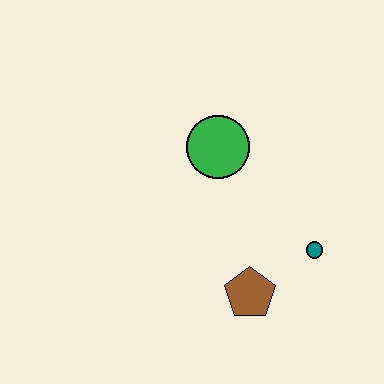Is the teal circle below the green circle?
Yes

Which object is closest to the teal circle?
The brown pentagon is closest to the teal circle.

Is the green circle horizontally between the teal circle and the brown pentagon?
No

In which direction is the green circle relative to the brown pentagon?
The green circle is above the brown pentagon.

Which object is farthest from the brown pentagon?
The green circle is farthest from the brown pentagon.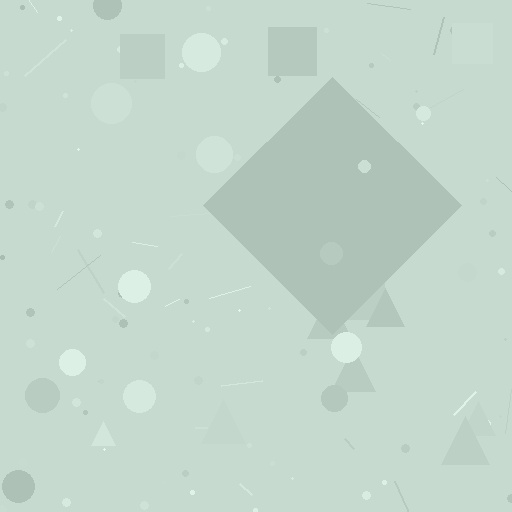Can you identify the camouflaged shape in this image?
The camouflaged shape is a diamond.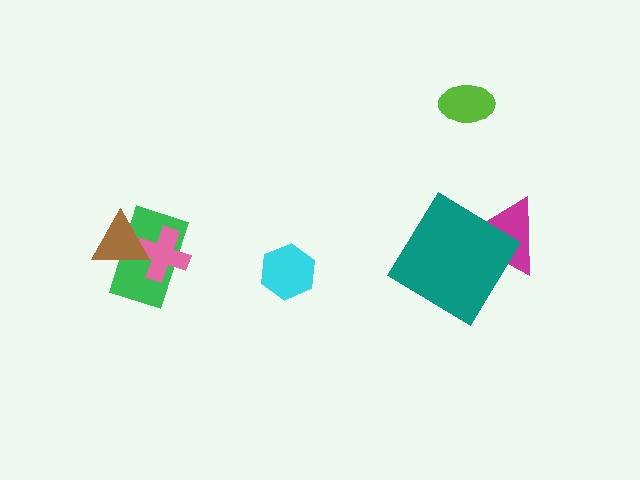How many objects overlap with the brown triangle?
2 objects overlap with the brown triangle.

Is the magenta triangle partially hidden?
Yes, it is partially covered by another shape.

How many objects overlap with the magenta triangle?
1 object overlaps with the magenta triangle.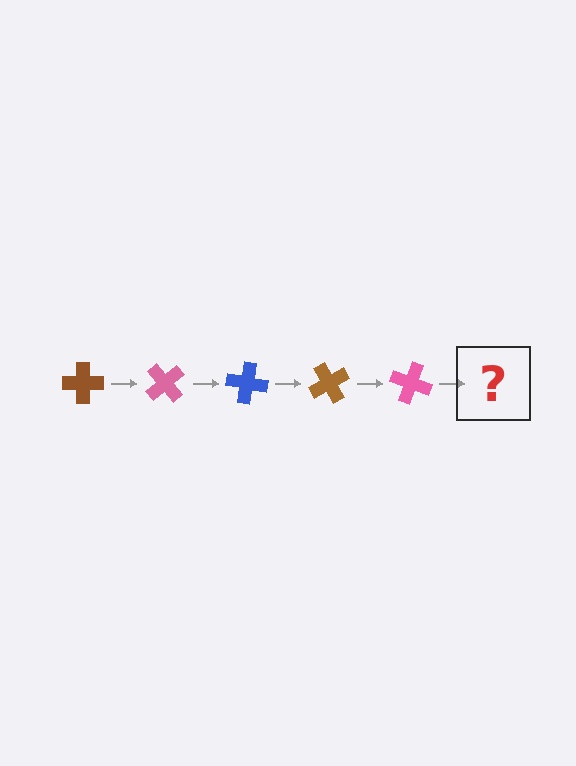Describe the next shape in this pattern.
It should be a blue cross, rotated 250 degrees from the start.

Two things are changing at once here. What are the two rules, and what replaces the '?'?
The two rules are that it rotates 50 degrees each step and the color cycles through brown, pink, and blue. The '?' should be a blue cross, rotated 250 degrees from the start.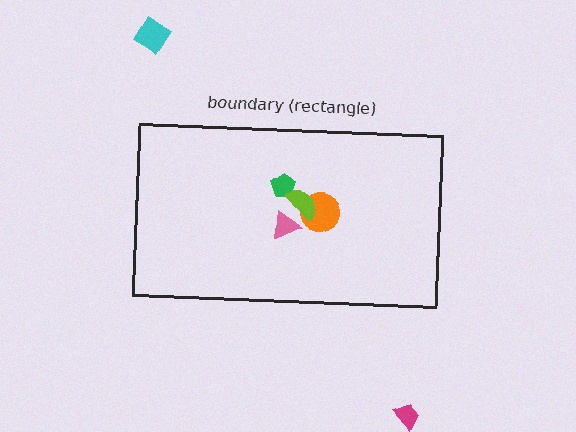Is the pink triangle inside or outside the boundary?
Inside.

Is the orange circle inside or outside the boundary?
Inside.